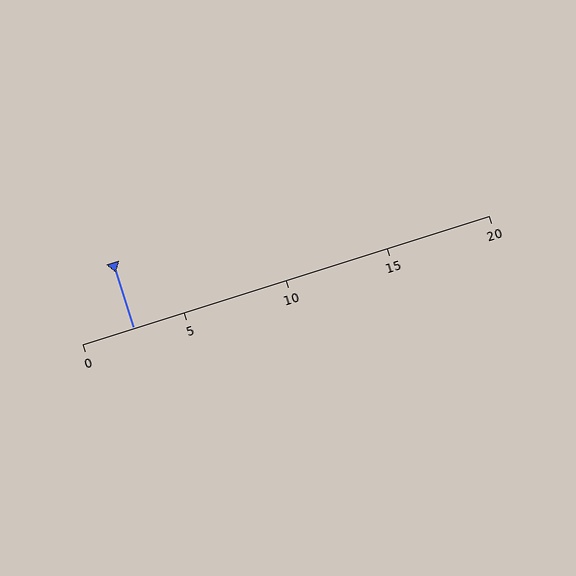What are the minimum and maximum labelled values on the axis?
The axis runs from 0 to 20.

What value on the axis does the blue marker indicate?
The marker indicates approximately 2.5.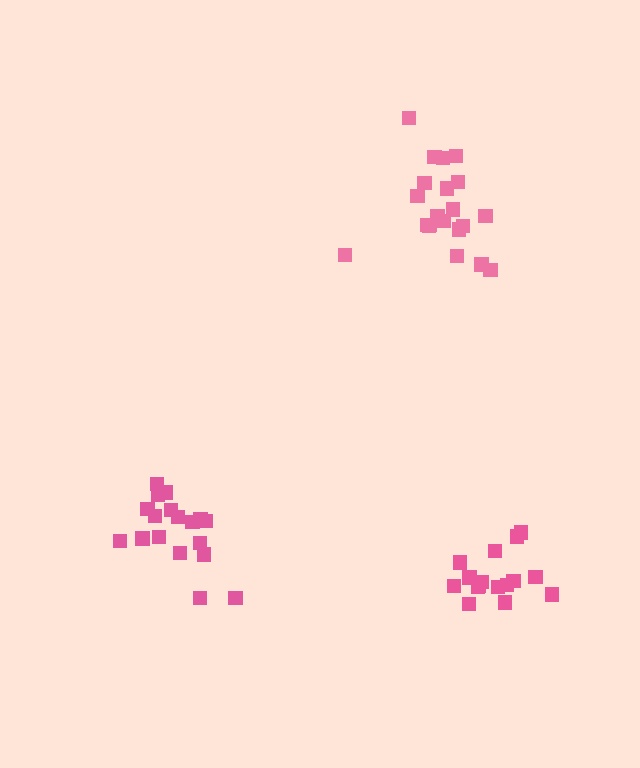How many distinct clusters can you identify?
There are 3 distinct clusters.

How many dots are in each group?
Group 1: 16 dots, Group 2: 18 dots, Group 3: 21 dots (55 total).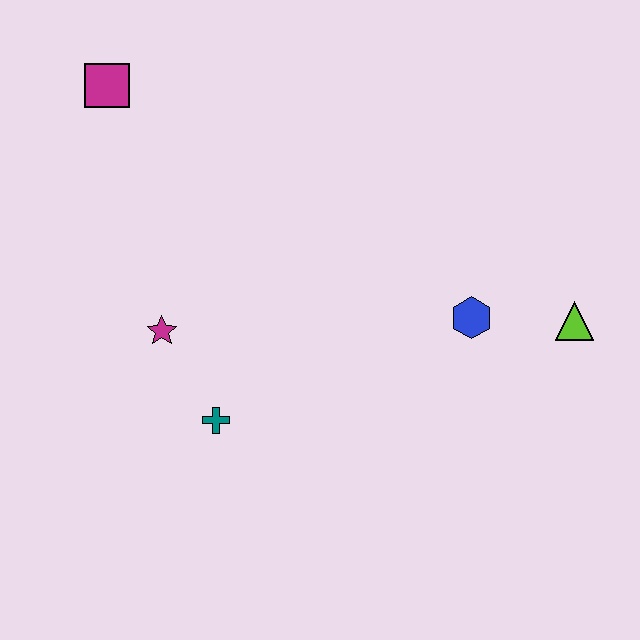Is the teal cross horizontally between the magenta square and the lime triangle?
Yes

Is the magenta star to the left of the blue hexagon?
Yes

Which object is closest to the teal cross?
The magenta star is closest to the teal cross.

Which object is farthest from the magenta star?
The lime triangle is farthest from the magenta star.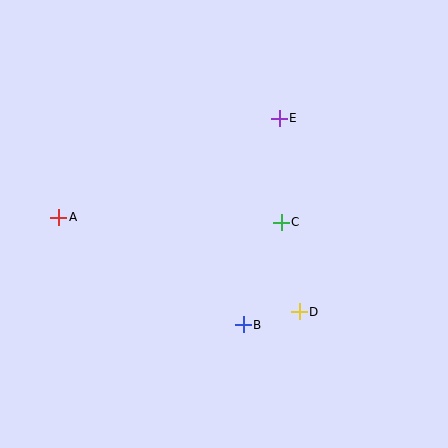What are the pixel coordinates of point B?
Point B is at (243, 325).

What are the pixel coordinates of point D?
Point D is at (299, 312).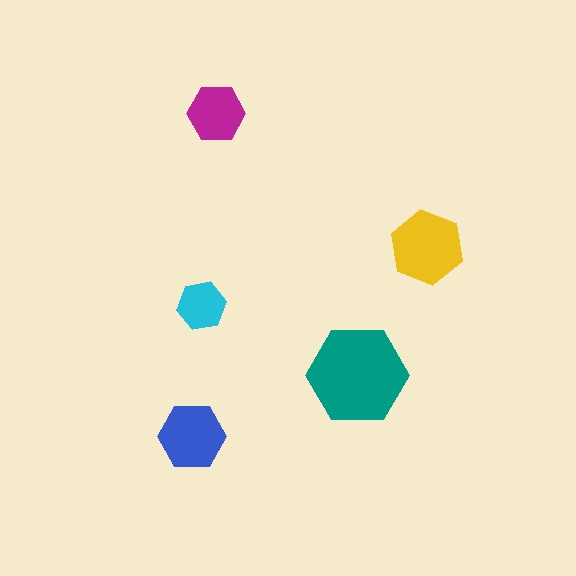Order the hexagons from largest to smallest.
the teal one, the yellow one, the blue one, the magenta one, the cyan one.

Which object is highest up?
The magenta hexagon is topmost.